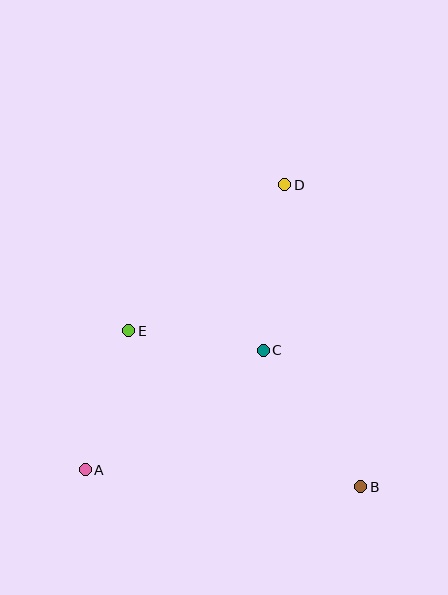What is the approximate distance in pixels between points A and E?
The distance between A and E is approximately 146 pixels.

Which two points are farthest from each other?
Points A and D are farthest from each other.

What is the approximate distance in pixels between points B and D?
The distance between B and D is approximately 311 pixels.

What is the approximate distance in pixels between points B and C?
The distance between B and C is approximately 168 pixels.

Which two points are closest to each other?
Points C and E are closest to each other.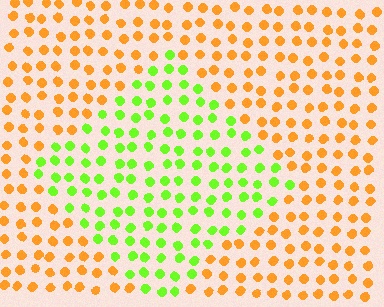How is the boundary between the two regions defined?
The boundary is defined purely by a slight shift in hue (about 68 degrees). Spacing, size, and orientation are identical on both sides.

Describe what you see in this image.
The image is filled with small orange elements in a uniform arrangement. A diamond-shaped region is visible where the elements are tinted to a slightly different hue, forming a subtle color boundary.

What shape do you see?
I see a diamond.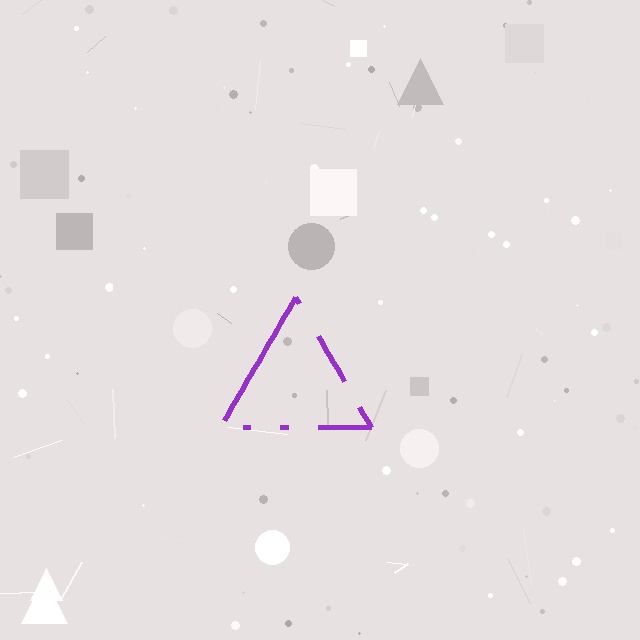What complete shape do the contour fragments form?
The contour fragments form a triangle.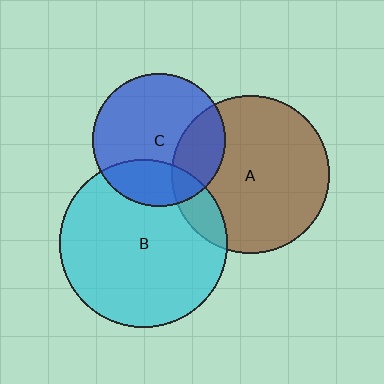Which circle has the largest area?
Circle B (cyan).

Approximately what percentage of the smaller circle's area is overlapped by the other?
Approximately 25%.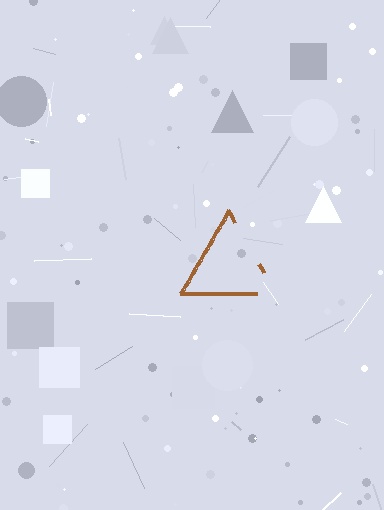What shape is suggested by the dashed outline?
The dashed outline suggests a triangle.